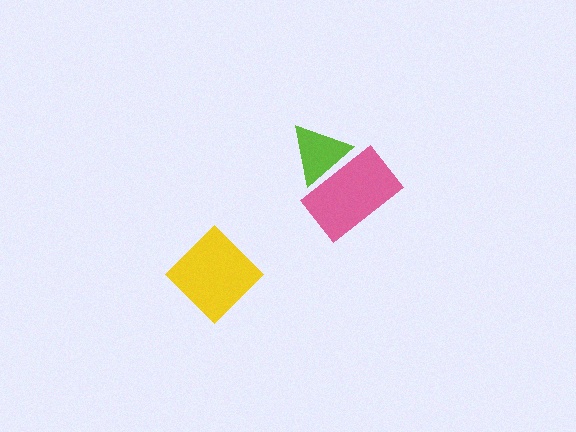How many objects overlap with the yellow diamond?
0 objects overlap with the yellow diamond.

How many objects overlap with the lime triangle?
1 object overlaps with the lime triangle.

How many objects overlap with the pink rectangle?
1 object overlaps with the pink rectangle.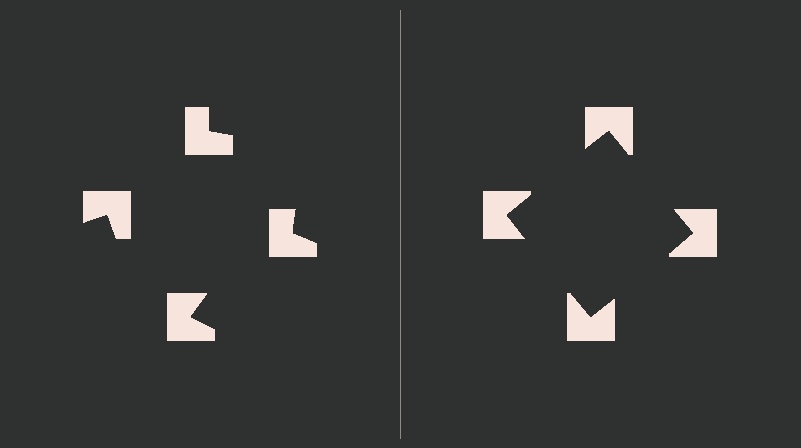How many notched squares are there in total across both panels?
8 — 4 on each side.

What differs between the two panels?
The notched squares are positioned identically on both sides; only the wedge orientations differ. On the right they align to a square; on the left they are misaligned.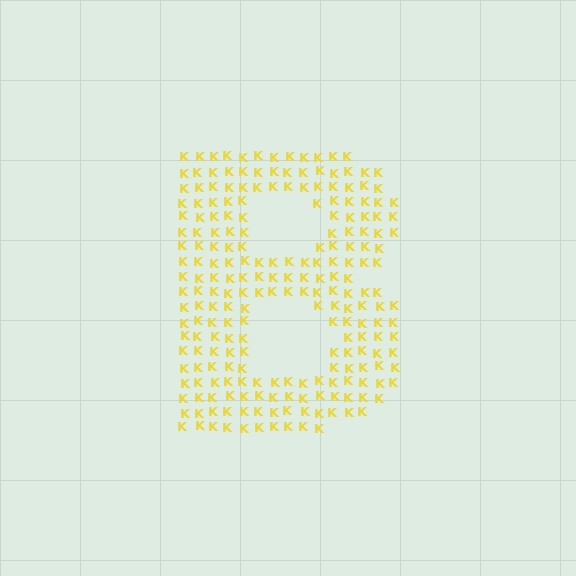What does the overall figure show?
The overall figure shows the letter B.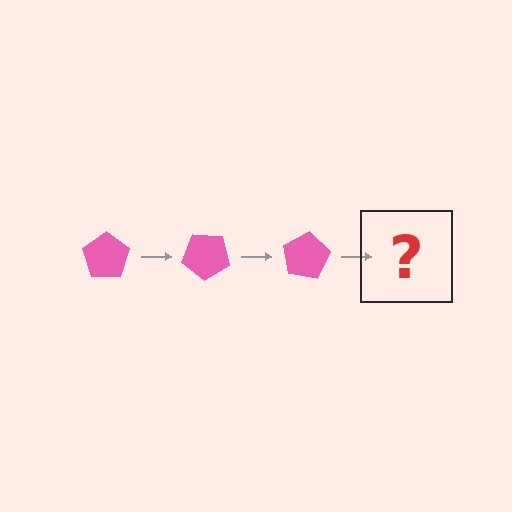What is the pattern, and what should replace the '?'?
The pattern is that the pentagon rotates 40 degrees each step. The '?' should be a pink pentagon rotated 120 degrees.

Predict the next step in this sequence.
The next step is a pink pentagon rotated 120 degrees.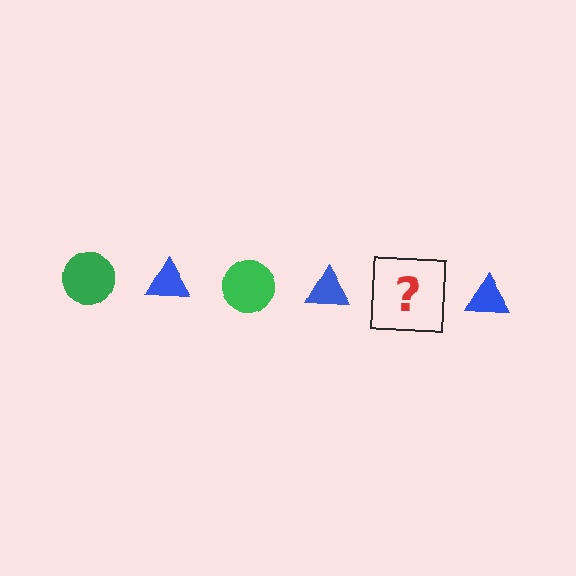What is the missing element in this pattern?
The missing element is a green circle.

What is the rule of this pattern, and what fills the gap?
The rule is that the pattern alternates between green circle and blue triangle. The gap should be filled with a green circle.